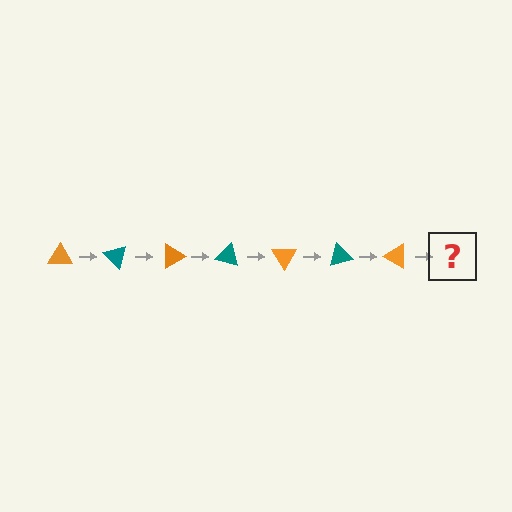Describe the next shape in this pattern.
It should be a teal triangle, rotated 315 degrees from the start.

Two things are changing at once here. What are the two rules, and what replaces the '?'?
The two rules are that it rotates 45 degrees each step and the color cycles through orange and teal. The '?' should be a teal triangle, rotated 315 degrees from the start.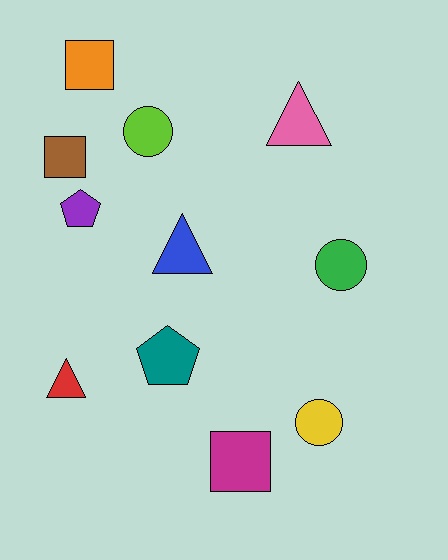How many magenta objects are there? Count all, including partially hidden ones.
There is 1 magenta object.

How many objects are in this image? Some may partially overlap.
There are 11 objects.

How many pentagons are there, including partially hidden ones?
There are 2 pentagons.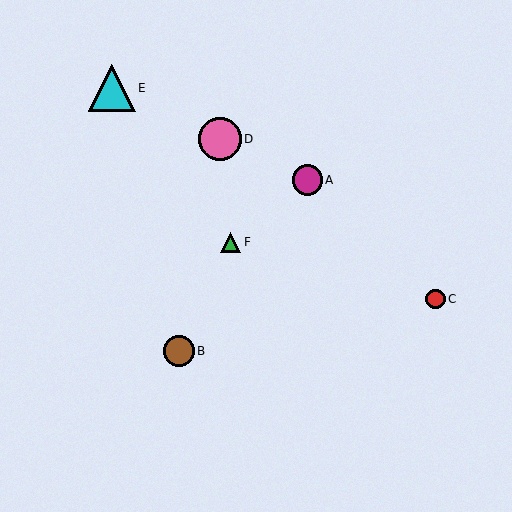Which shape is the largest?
The cyan triangle (labeled E) is the largest.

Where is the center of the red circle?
The center of the red circle is at (435, 299).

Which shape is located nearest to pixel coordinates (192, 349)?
The brown circle (labeled B) at (179, 351) is nearest to that location.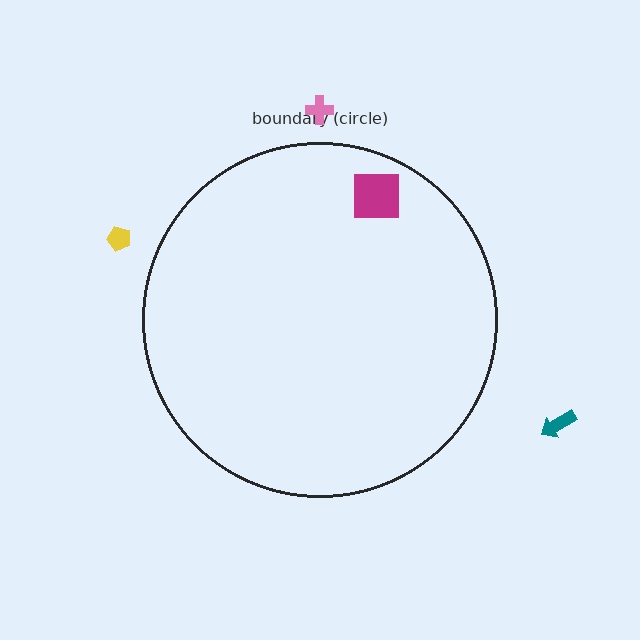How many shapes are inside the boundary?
1 inside, 3 outside.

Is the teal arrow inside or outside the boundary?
Outside.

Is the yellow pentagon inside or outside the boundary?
Outside.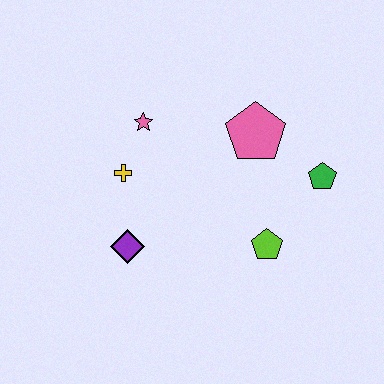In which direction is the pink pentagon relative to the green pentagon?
The pink pentagon is to the left of the green pentagon.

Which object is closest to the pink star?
The yellow cross is closest to the pink star.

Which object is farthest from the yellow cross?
The green pentagon is farthest from the yellow cross.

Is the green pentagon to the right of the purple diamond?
Yes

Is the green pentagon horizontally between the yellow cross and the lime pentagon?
No